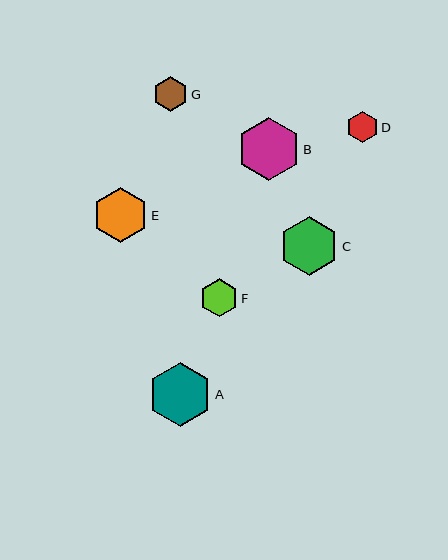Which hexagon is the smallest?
Hexagon D is the smallest with a size of approximately 32 pixels.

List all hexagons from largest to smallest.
From largest to smallest: A, B, C, E, F, G, D.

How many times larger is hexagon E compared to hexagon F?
Hexagon E is approximately 1.4 times the size of hexagon F.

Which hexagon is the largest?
Hexagon A is the largest with a size of approximately 64 pixels.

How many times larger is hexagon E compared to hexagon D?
Hexagon E is approximately 1.7 times the size of hexagon D.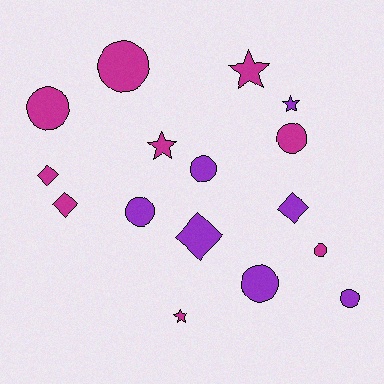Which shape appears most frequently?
Circle, with 8 objects.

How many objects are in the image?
There are 16 objects.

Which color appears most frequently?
Magenta, with 9 objects.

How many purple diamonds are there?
There are 2 purple diamonds.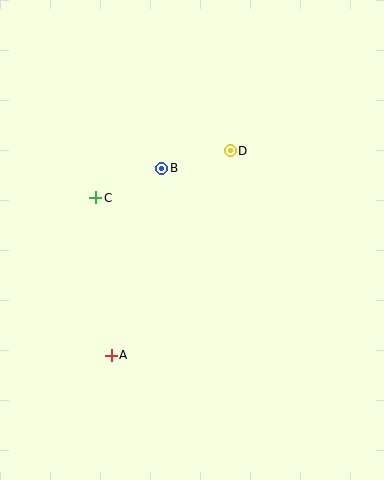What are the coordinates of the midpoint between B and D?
The midpoint between B and D is at (196, 159).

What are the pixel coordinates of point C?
Point C is at (96, 198).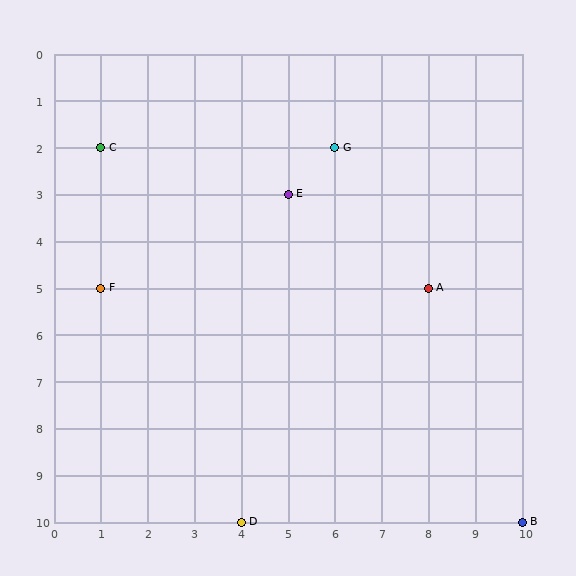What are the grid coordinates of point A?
Point A is at grid coordinates (8, 5).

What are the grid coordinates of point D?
Point D is at grid coordinates (4, 10).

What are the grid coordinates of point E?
Point E is at grid coordinates (5, 3).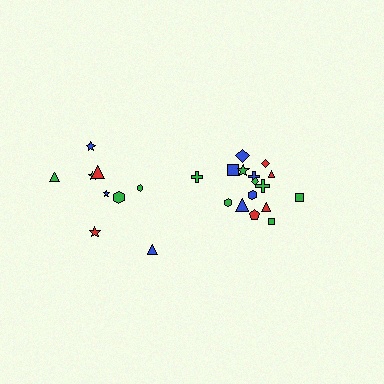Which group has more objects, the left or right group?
The right group.